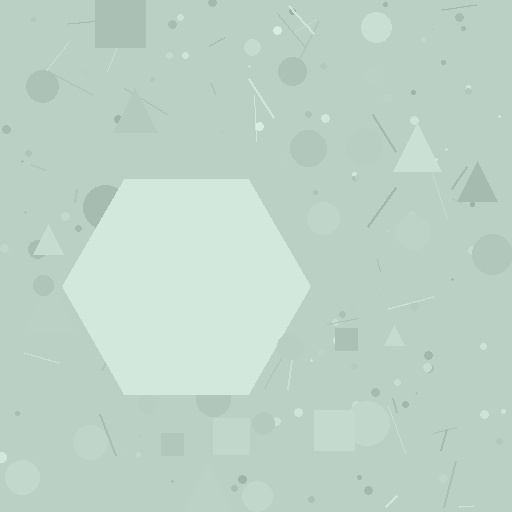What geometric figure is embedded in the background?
A hexagon is embedded in the background.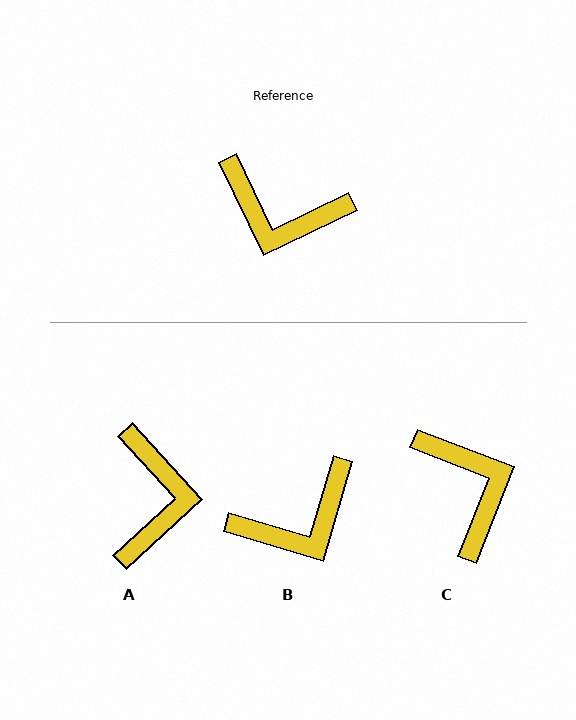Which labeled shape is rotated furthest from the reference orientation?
C, about 133 degrees away.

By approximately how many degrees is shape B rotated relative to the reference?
Approximately 48 degrees counter-clockwise.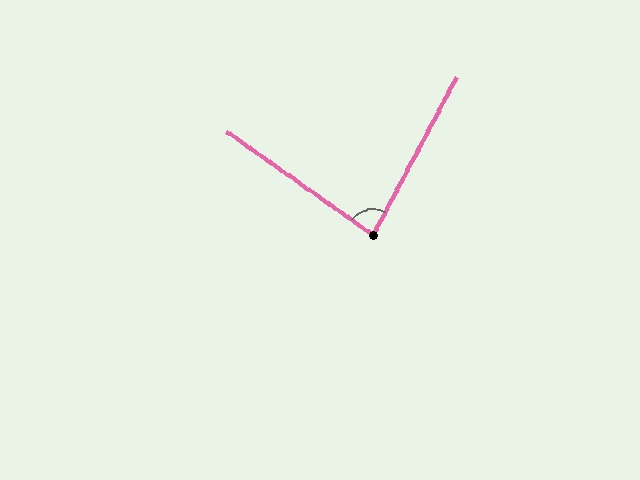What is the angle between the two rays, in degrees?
Approximately 83 degrees.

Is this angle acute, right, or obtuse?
It is acute.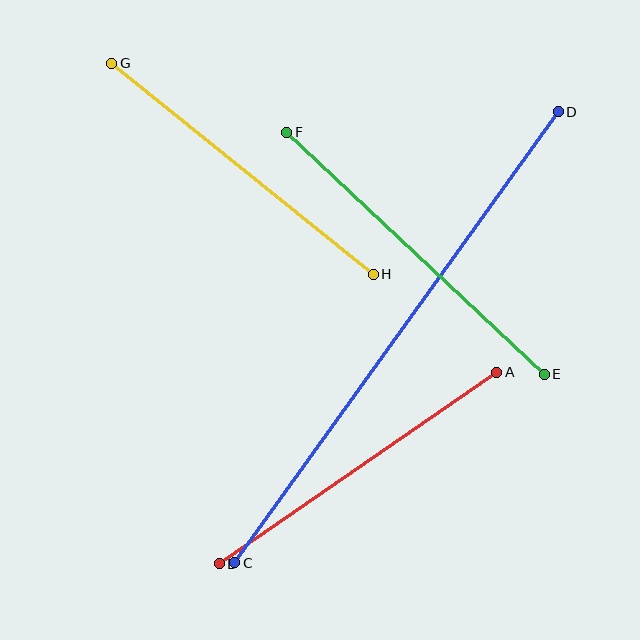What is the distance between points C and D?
The distance is approximately 555 pixels.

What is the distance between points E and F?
The distance is approximately 353 pixels.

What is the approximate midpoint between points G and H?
The midpoint is at approximately (242, 169) pixels.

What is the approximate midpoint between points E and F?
The midpoint is at approximately (415, 253) pixels.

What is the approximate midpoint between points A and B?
The midpoint is at approximately (358, 468) pixels.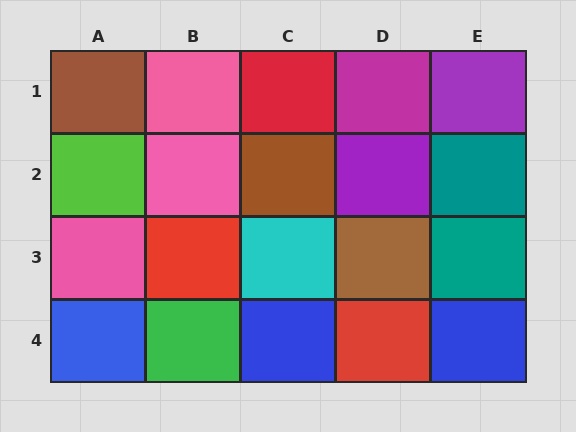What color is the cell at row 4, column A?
Blue.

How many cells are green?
1 cell is green.